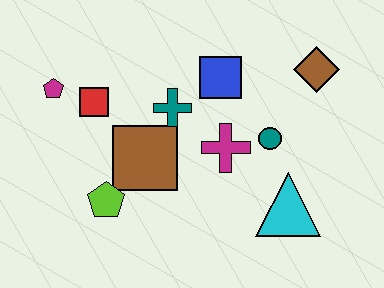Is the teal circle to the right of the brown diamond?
No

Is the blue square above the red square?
Yes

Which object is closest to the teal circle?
The magenta cross is closest to the teal circle.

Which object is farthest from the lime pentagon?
The brown diamond is farthest from the lime pentagon.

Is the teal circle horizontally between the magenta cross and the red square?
No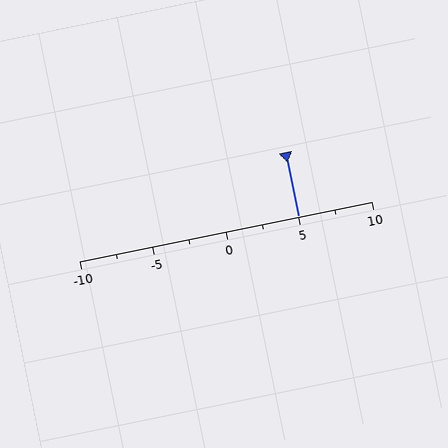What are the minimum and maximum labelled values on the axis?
The axis runs from -10 to 10.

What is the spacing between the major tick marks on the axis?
The major ticks are spaced 5 apart.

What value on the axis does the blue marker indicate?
The marker indicates approximately 5.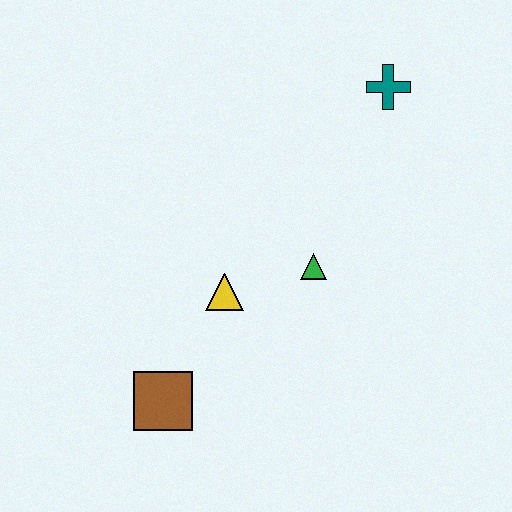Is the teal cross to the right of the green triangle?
Yes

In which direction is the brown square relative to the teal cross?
The brown square is below the teal cross.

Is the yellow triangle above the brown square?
Yes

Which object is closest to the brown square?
The yellow triangle is closest to the brown square.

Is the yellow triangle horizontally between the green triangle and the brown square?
Yes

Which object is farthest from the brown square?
The teal cross is farthest from the brown square.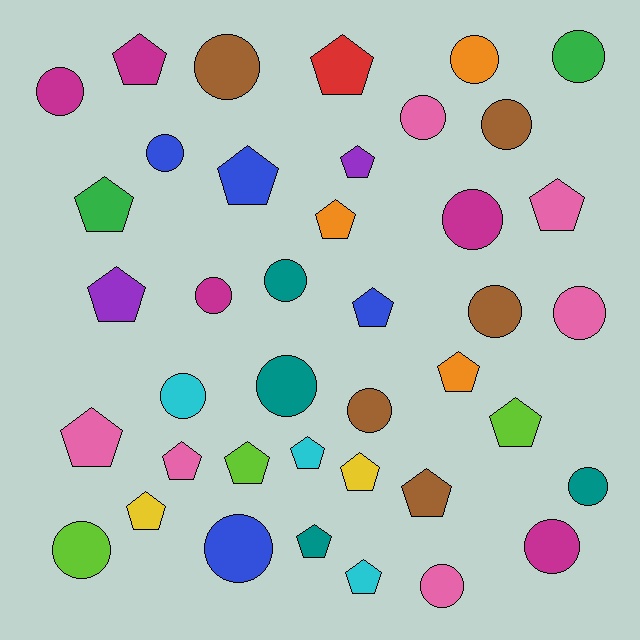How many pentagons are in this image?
There are 20 pentagons.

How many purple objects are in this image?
There are 2 purple objects.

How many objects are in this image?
There are 40 objects.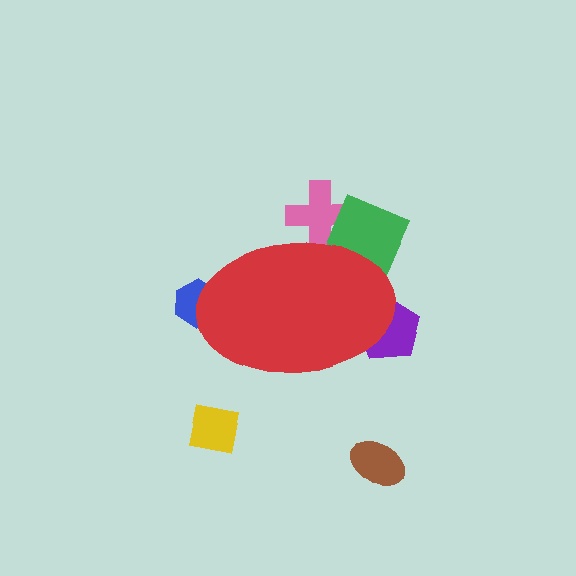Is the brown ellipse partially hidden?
No, the brown ellipse is fully visible.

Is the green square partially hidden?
Yes, the green square is partially hidden behind the red ellipse.